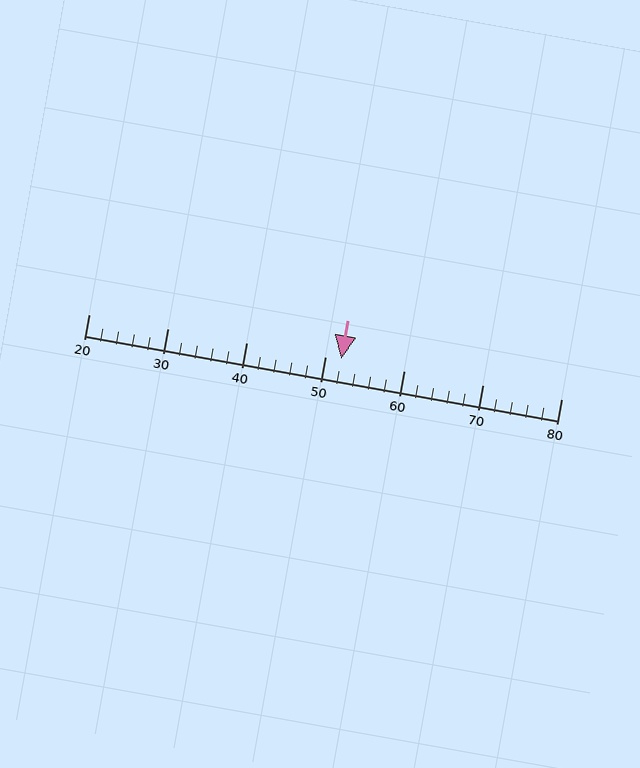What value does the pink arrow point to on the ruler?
The pink arrow points to approximately 52.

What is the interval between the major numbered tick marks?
The major tick marks are spaced 10 units apart.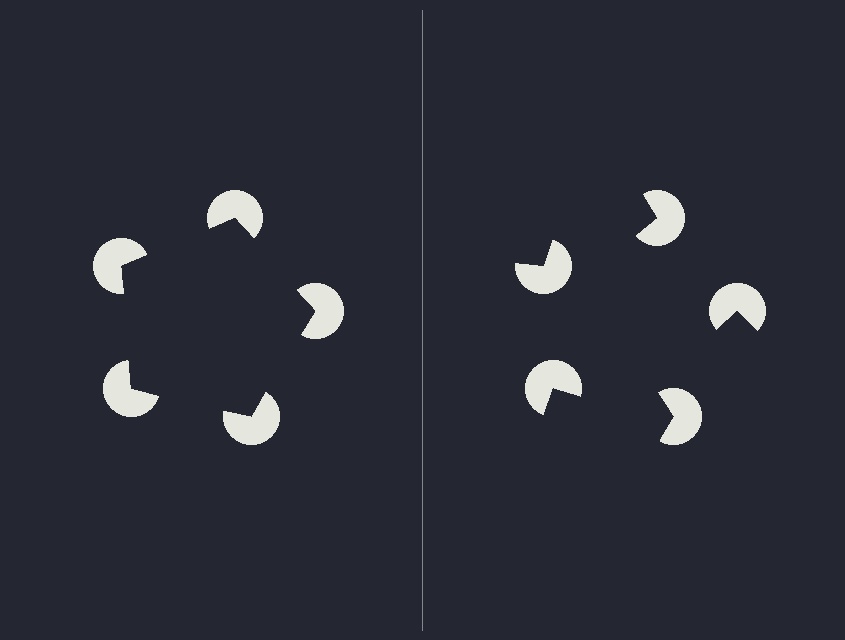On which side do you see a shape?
An illusory pentagon appears on the left side. On the right side the wedge cuts are rotated, so no coherent shape forms.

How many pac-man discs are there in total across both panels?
10 — 5 on each side.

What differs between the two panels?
The pac-man discs are positioned identically on both sides; only the wedge orientations differ. On the left they align to a pentagon; on the right they are misaligned.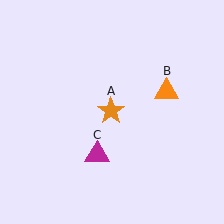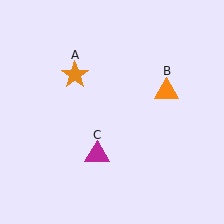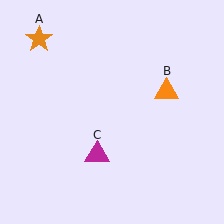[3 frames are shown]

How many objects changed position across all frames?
1 object changed position: orange star (object A).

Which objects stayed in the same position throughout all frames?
Orange triangle (object B) and magenta triangle (object C) remained stationary.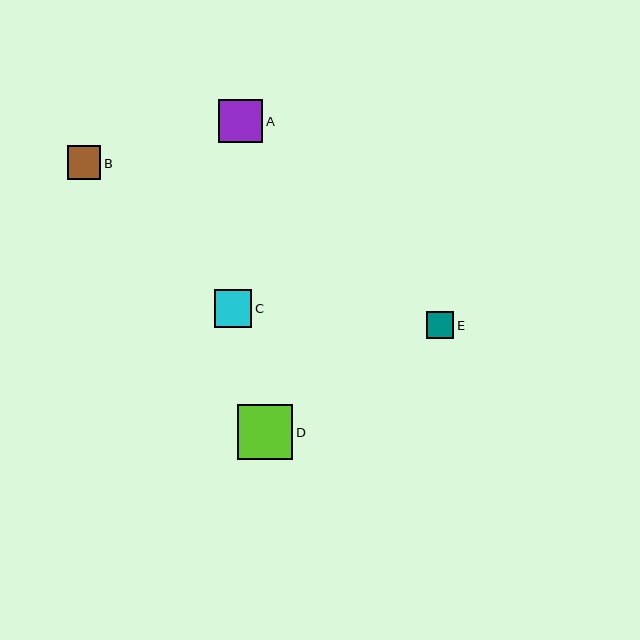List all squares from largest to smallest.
From largest to smallest: D, A, C, B, E.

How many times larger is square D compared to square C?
Square D is approximately 1.5 times the size of square C.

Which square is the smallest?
Square E is the smallest with a size of approximately 27 pixels.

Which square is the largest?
Square D is the largest with a size of approximately 55 pixels.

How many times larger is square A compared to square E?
Square A is approximately 1.6 times the size of square E.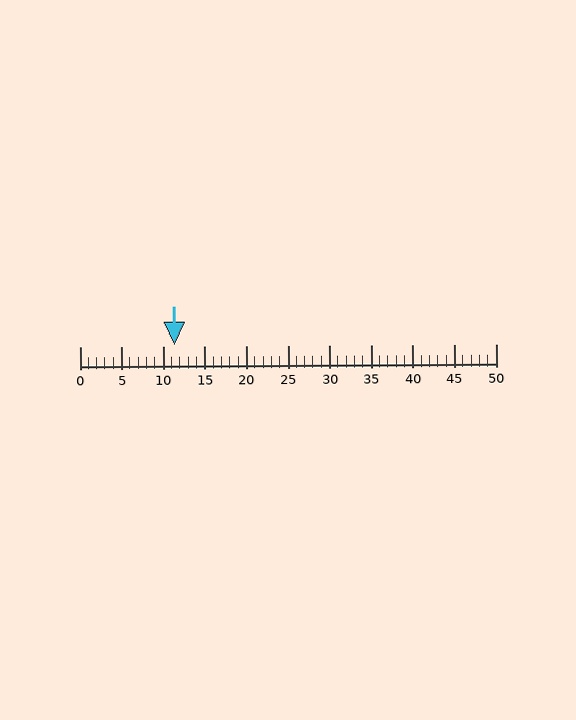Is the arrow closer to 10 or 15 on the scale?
The arrow is closer to 10.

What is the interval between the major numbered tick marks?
The major tick marks are spaced 5 units apart.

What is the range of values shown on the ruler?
The ruler shows values from 0 to 50.